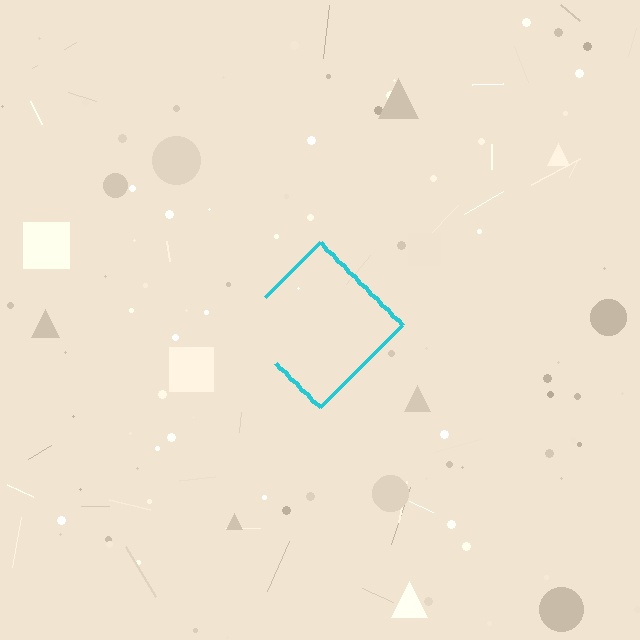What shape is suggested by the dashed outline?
The dashed outline suggests a diamond.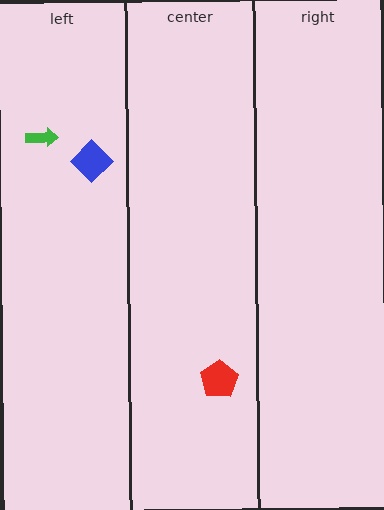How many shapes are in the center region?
1.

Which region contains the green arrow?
The left region.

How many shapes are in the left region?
2.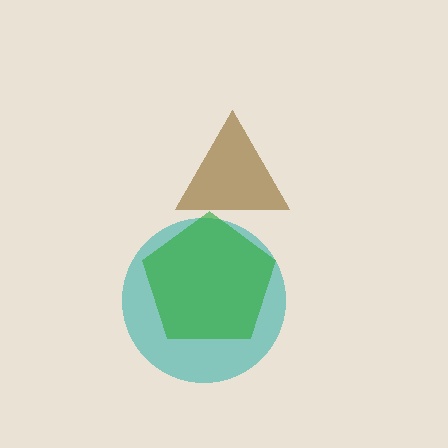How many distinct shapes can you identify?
There are 3 distinct shapes: a teal circle, a brown triangle, a green pentagon.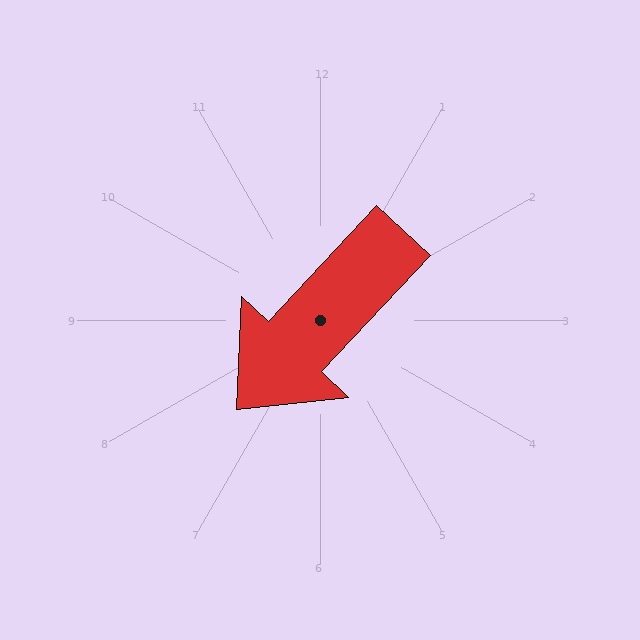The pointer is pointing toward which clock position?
Roughly 7 o'clock.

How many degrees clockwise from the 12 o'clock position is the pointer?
Approximately 223 degrees.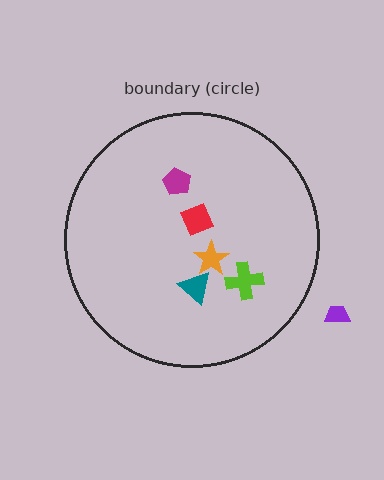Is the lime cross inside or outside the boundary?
Inside.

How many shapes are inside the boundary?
5 inside, 1 outside.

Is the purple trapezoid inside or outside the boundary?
Outside.